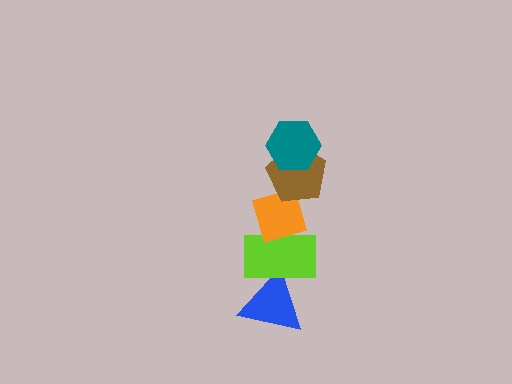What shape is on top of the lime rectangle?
The orange diamond is on top of the lime rectangle.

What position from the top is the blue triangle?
The blue triangle is 5th from the top.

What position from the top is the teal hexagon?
The teal hexagon is 1st from the top.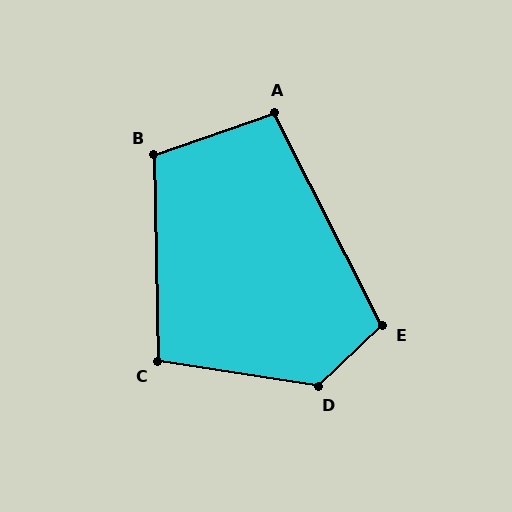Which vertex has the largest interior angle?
D, at approximately 128 degrees.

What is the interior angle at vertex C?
Approximately 100 degrees (obtuse).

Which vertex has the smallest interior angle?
A, at approximately 98 degrees.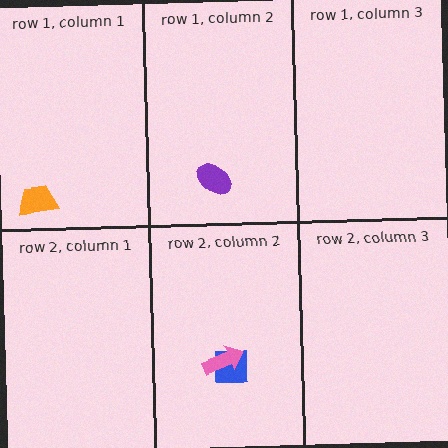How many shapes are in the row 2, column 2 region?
2.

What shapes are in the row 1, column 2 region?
The purple ellipse.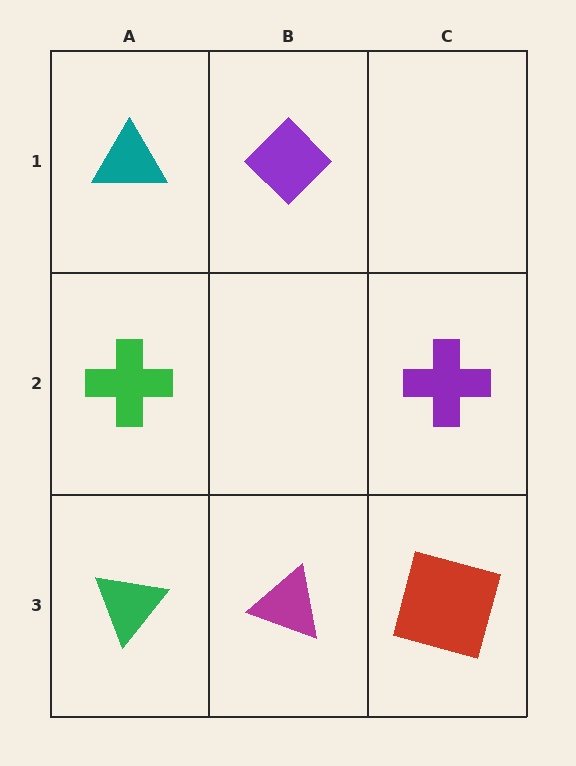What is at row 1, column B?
A purple diamond.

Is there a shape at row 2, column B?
No, that cell is empty.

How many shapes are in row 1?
2 shapes.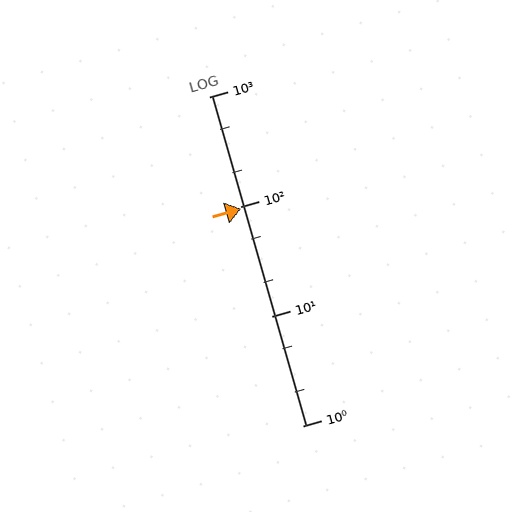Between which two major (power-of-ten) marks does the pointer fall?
The pointer is between 10 and 100.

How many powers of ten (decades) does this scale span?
The scale spans 3 decades, from 1 to 1000.